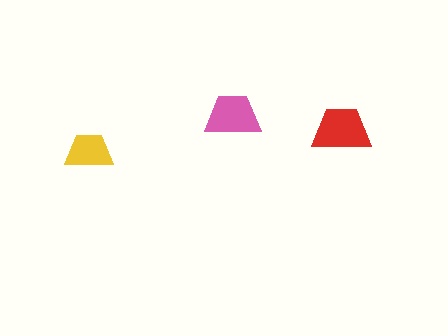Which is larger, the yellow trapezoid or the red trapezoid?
The red one.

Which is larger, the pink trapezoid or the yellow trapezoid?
The pink one.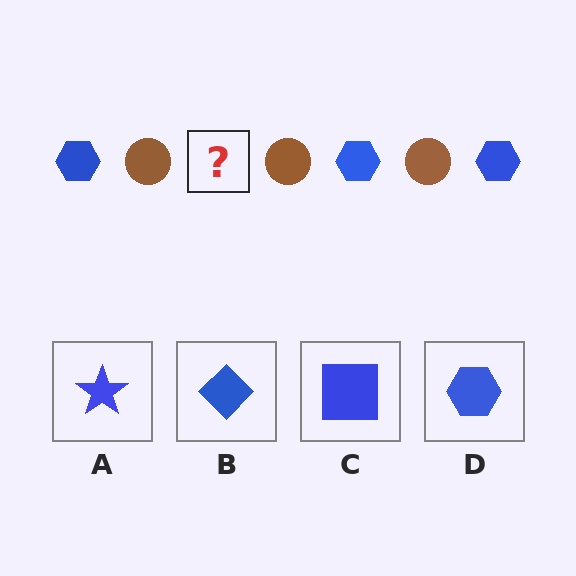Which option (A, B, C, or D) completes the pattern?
D.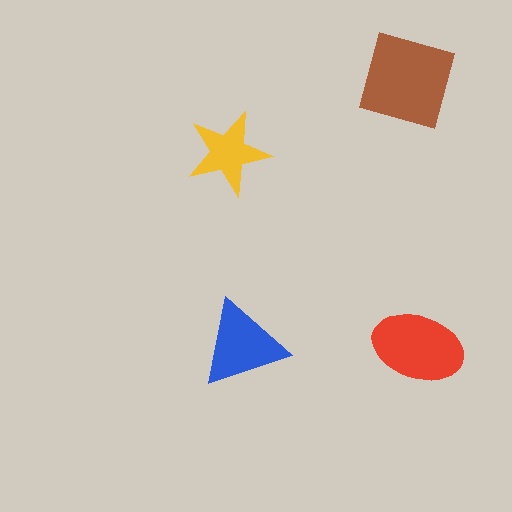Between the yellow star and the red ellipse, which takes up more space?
The red ellipse.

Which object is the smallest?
The yellow star.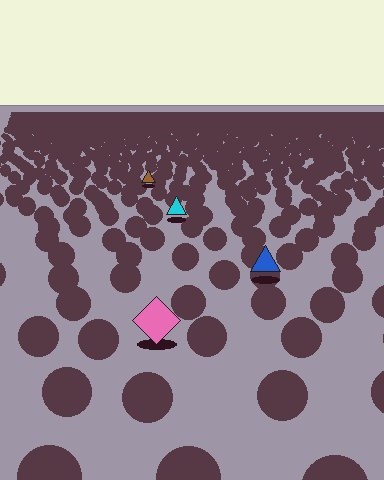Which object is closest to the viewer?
The pink diamond is closest. The texture marks near it are larger and more spread out.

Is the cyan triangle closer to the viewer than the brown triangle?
Yes. The cyan triangle is closer — you can tell from the texture gradient: the ground texture is coarser near it.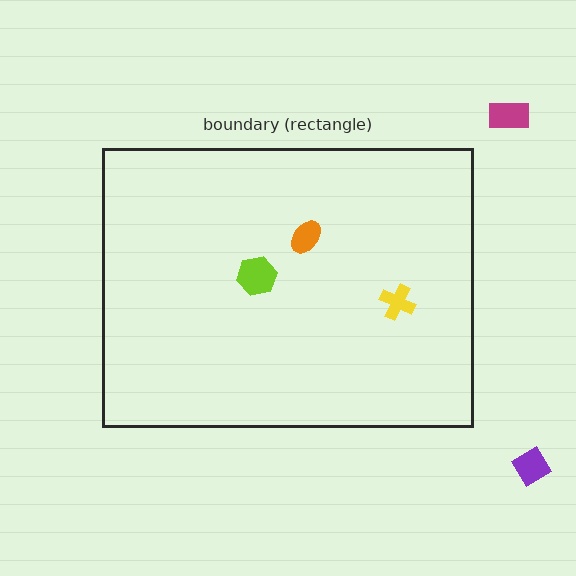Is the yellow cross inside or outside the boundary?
Inside.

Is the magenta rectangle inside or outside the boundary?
Outside.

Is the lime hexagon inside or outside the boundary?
Inside.